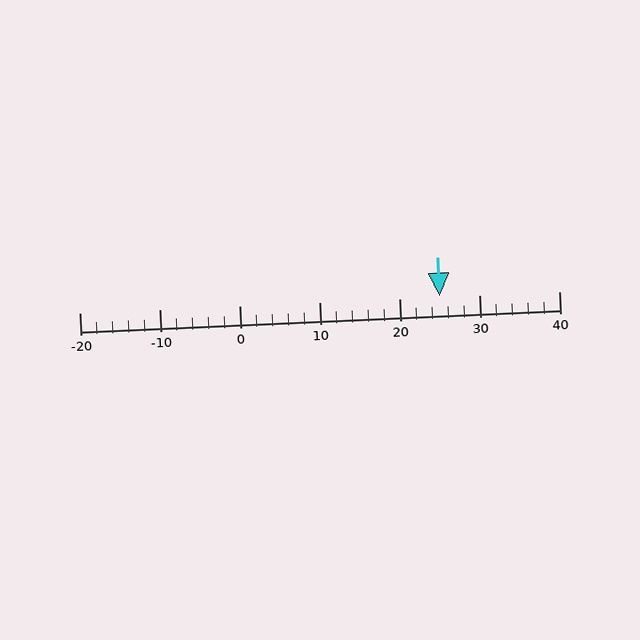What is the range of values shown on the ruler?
The ruler shows values from -20 to 40.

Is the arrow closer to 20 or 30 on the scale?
The arrow is closer to 30.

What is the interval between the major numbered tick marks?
The major tick marks are spaced 10 units apart.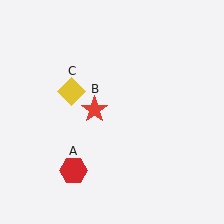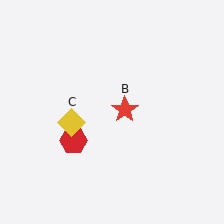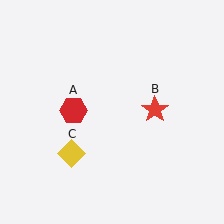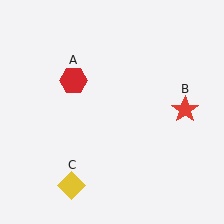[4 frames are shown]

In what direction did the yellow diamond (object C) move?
The yellow diamond (object C) moved down.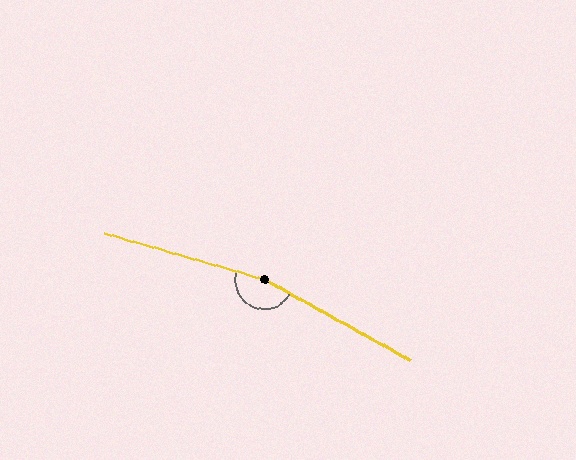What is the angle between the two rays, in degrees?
Approximately 167 degrees.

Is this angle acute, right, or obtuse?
It is obtuse.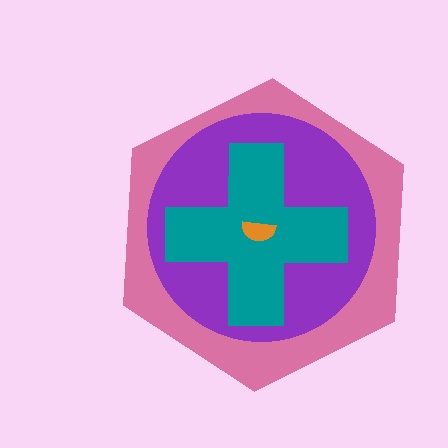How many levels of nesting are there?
4.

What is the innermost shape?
The orange semicircle.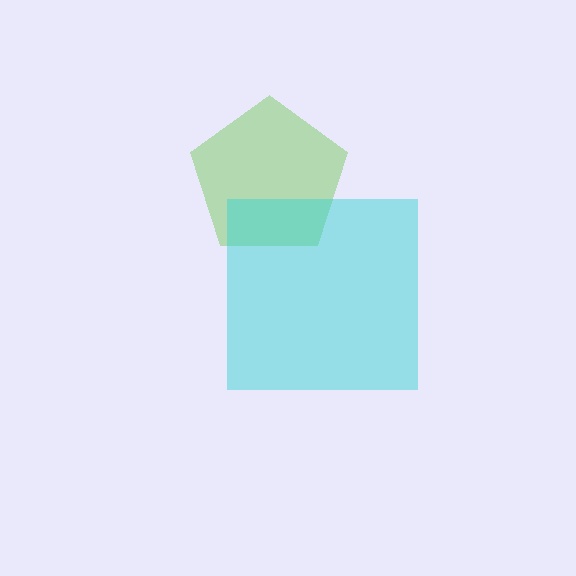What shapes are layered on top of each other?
The layered shapes are: a lime pentagon, a cyan square.